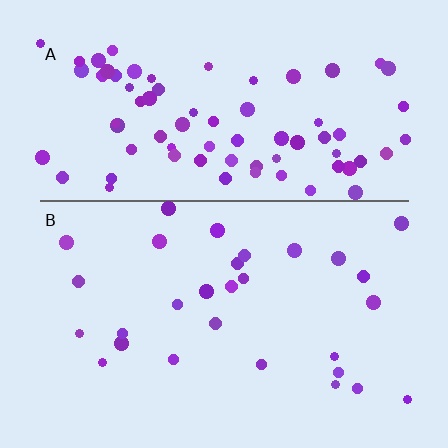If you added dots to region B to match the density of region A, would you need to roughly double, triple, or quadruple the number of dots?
Approximately triple.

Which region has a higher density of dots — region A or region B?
A (the top).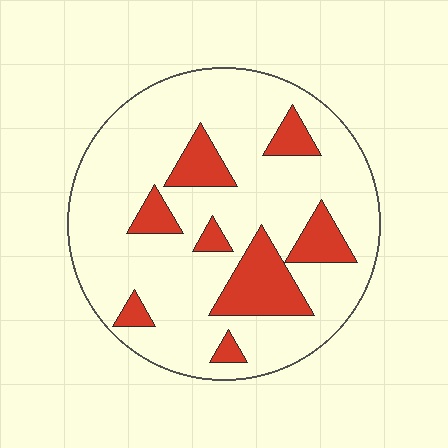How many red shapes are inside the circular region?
8.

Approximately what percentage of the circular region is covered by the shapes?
Approximately 20%.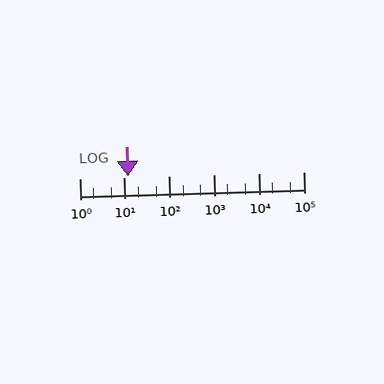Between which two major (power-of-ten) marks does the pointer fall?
The pointer is between 10 and 100.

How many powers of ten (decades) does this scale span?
The scale spans 5 decades, from 1 to 100000.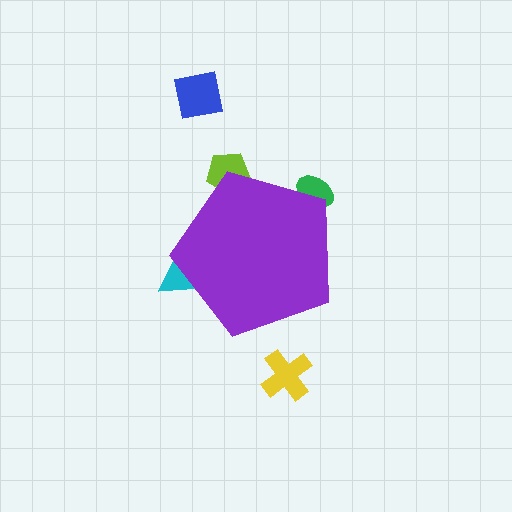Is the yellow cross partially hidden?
No, the yellow cross is fully visible.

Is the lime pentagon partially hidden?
Yes, the lime pentagon is partially hidden behind the purple pentagon.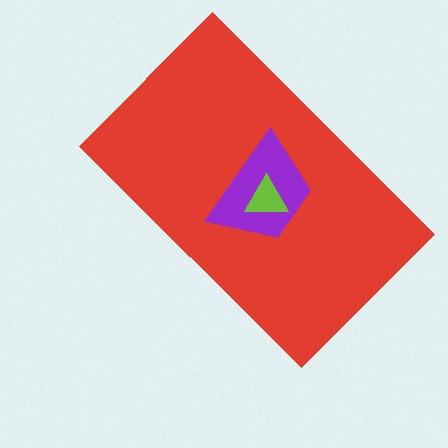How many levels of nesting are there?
3.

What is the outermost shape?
The red rectangle.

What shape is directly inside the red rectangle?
The purple trapezoid.